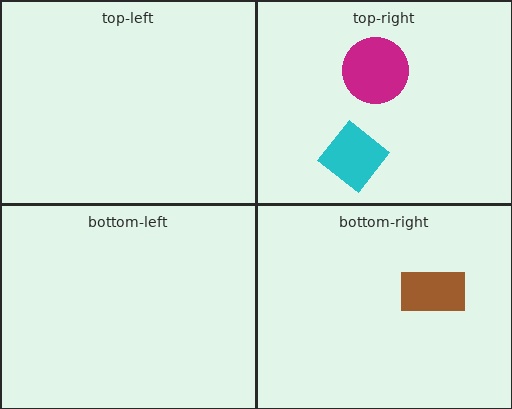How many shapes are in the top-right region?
2.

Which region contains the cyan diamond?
The top-right region.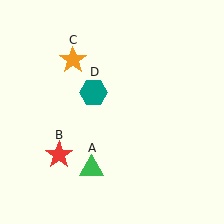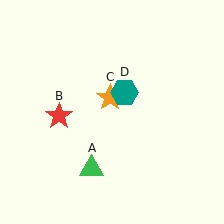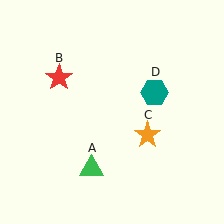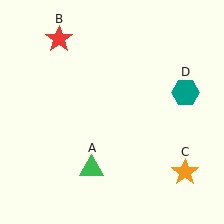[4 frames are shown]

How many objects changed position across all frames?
3 objects changed position: red star (object B), orange star (object C), teal hexagon (object D).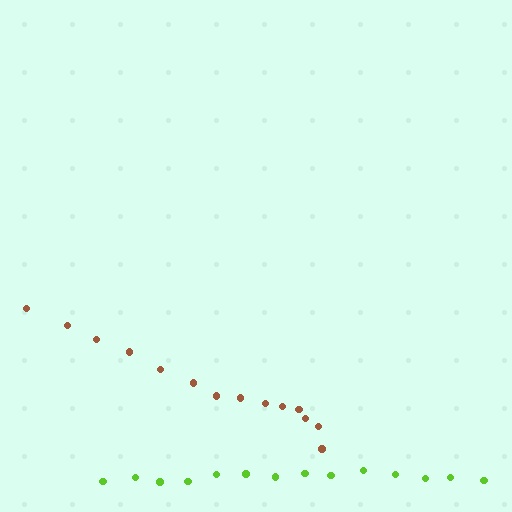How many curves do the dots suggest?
There are 2 distinct paths.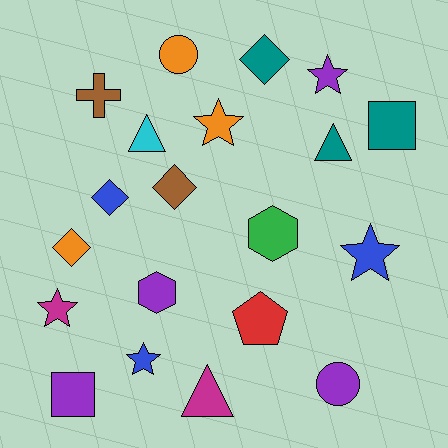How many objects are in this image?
There are 20 objects.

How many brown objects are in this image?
There are 2 brown objects.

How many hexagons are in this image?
There are 2 hexagons.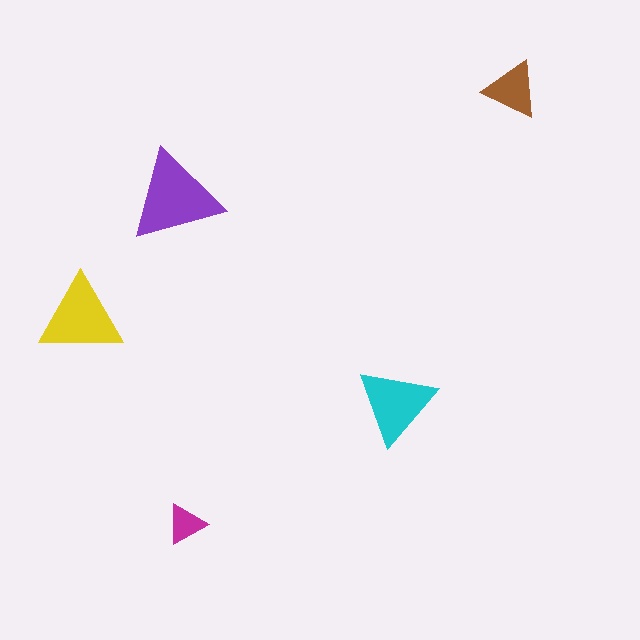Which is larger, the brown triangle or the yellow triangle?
The yellow one.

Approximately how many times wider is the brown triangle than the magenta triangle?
About 1.5 times wider.